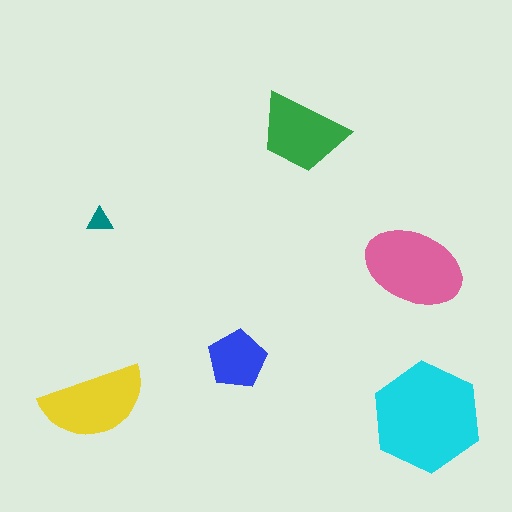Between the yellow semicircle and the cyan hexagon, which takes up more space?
The cyan hexagon.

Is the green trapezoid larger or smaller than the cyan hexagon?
Smaller.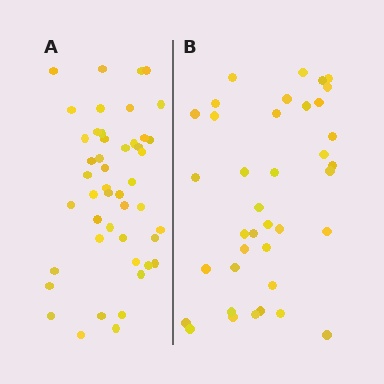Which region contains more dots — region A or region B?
Region A (the left region) has more dots.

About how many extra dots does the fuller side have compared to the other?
Region A has roughly 8 or so more dots than region B.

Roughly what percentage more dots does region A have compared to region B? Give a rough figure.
About 25% more.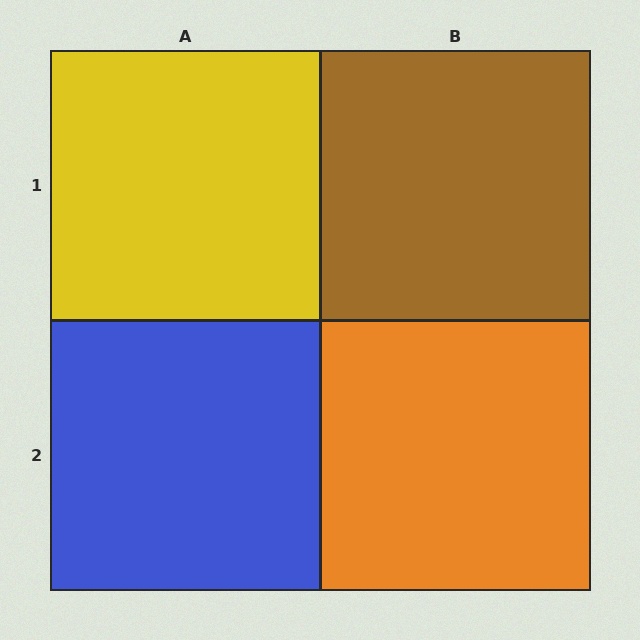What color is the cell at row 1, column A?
Yellow.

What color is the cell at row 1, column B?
Brown.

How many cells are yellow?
1 cell is yellow.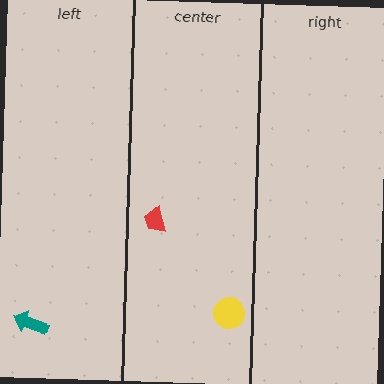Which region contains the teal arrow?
The left region.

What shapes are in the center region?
The yellow circle, the red trapezoid.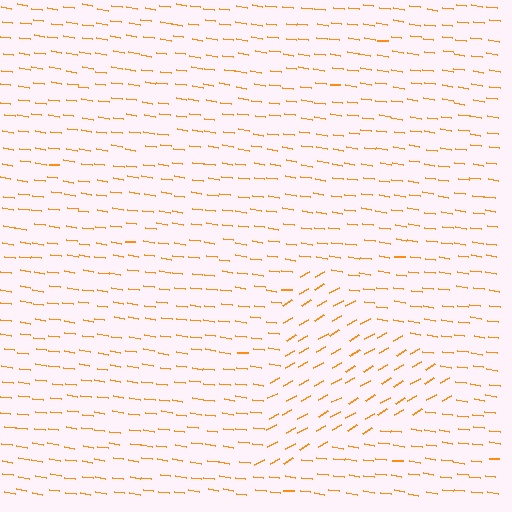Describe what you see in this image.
The image is filled with small orange line segments. A triangle region in the image has lines oriented differently from the surrounding lines, creating a visible texture boundary.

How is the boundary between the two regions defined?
The boundary is defined purely by a change in line orientation (approximately 37 degrees difference). All lines are the same color and thickness.